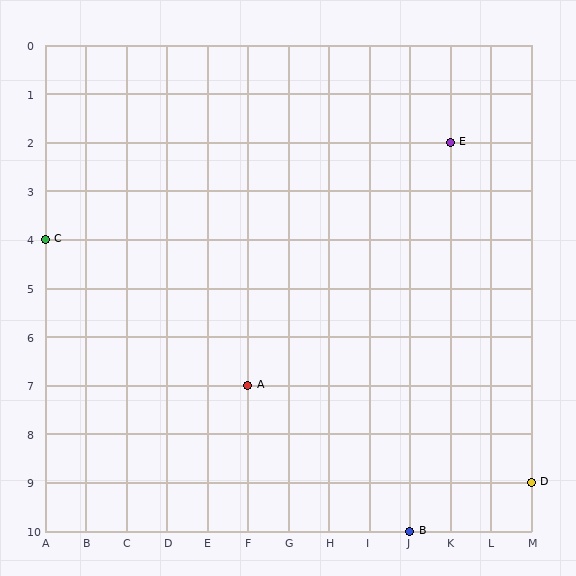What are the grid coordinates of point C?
Point C is at grid coordinates (A, 4).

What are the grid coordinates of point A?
Point A is at grid coordinates (F, 7).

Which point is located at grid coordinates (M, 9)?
Point D is at (M, 9).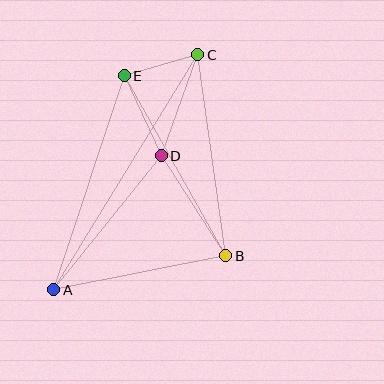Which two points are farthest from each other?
Points A and C are farthest from each other.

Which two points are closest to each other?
Points C and E are closest to each other.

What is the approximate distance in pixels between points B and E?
The distance between B and E is approximately 207 pixels.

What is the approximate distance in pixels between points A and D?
The distance between A and D is approximately 172 pixels.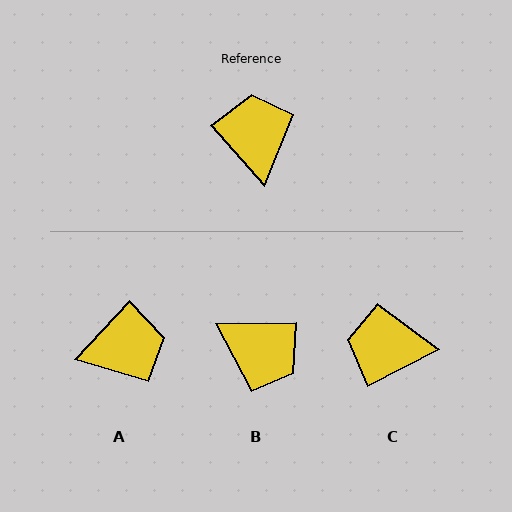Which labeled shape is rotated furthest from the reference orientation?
B, about 131 degrees away.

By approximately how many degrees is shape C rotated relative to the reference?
Approximately 76 degrees counter-clockwise.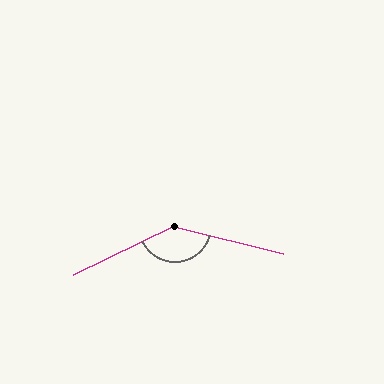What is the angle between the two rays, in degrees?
Approximately 140 degrees.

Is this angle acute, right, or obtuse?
It is obtuse.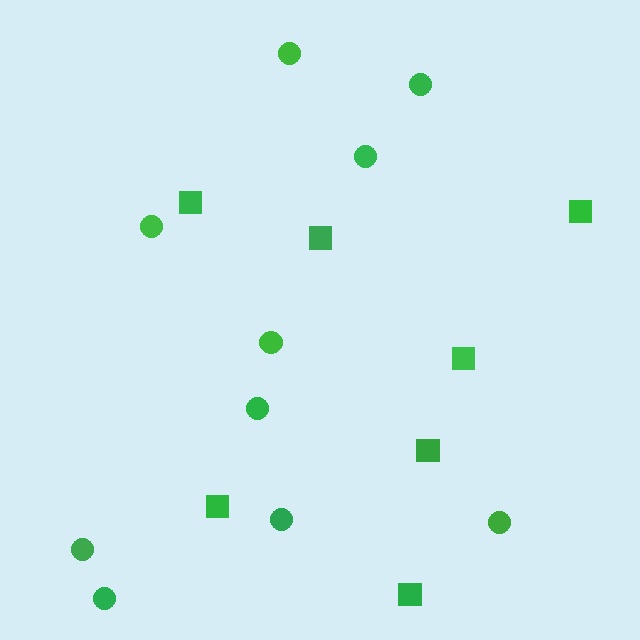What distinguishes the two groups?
There are 2 groups: one group of circles (10) and one group of squares (7).